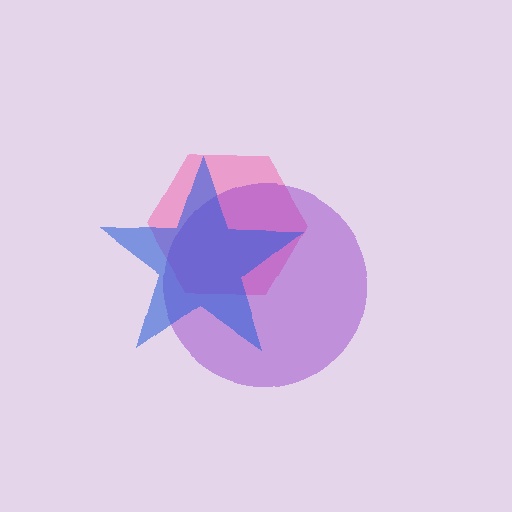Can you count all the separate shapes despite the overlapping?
Yes, there are 3 separate shapes.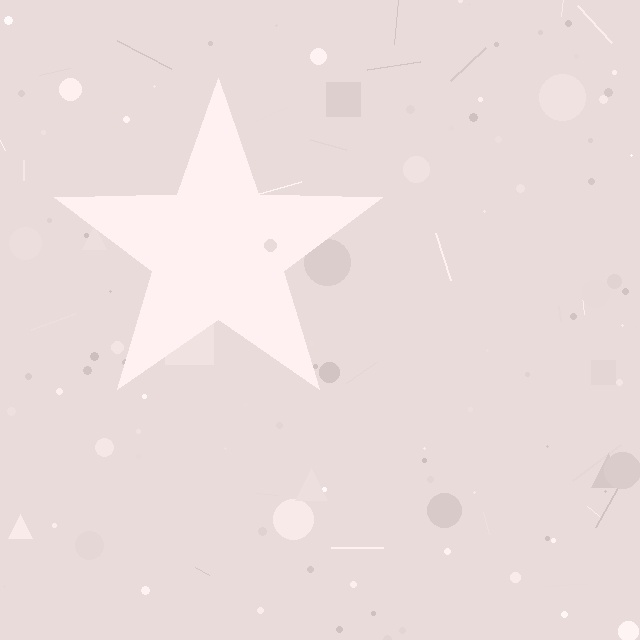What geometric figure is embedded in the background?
A star is embedded in the background.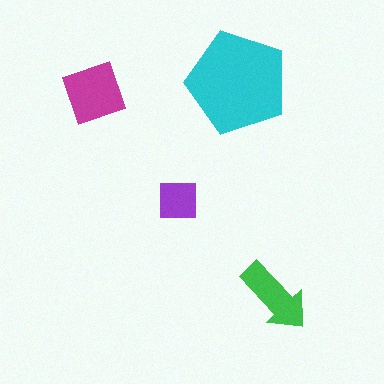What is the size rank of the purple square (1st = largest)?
4th.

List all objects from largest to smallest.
The cyan pentagon, the magenta diamond, the green arrow, the purple square.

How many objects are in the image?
There are 4 objects in the image.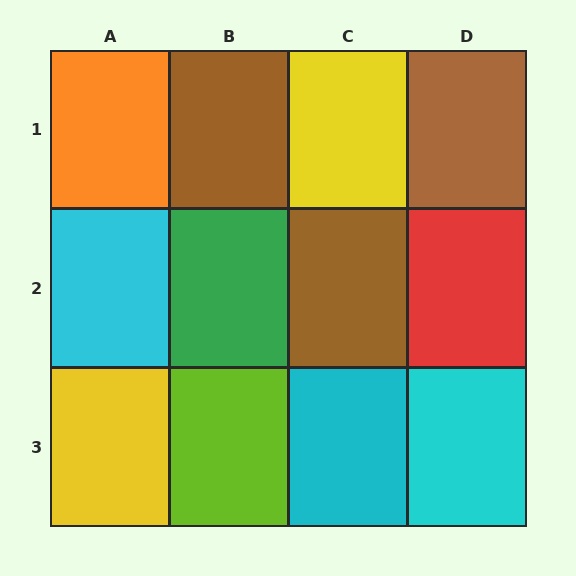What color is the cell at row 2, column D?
Red.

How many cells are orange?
1 cell is orange.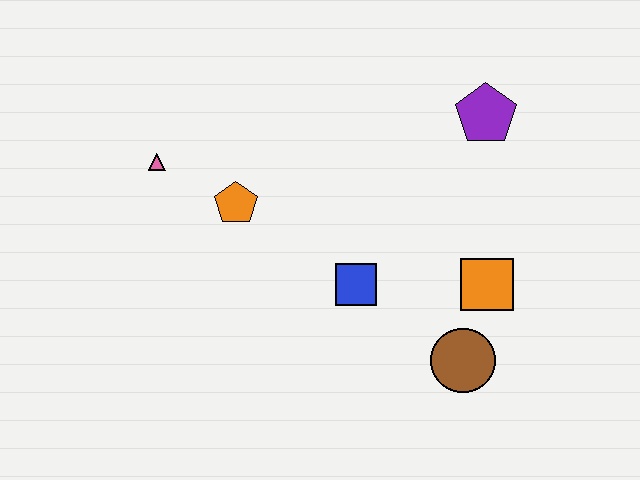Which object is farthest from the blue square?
The pink triangle is farthest from the blue square.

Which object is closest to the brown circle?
The orange square is closest to the brown circle.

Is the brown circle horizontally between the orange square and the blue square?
Yes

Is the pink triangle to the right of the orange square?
No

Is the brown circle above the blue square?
No